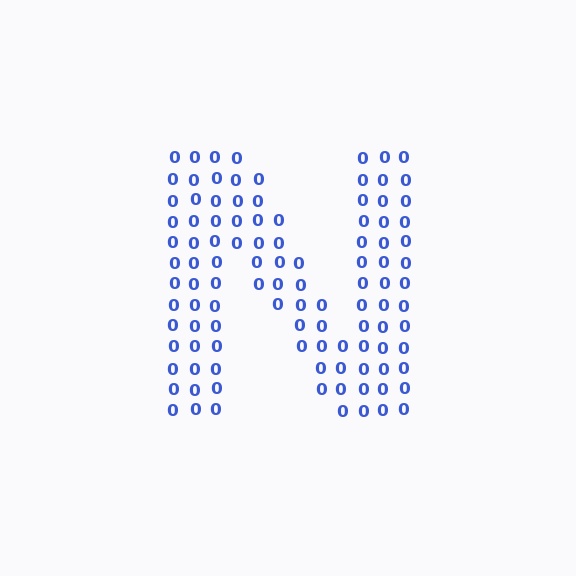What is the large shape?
The large shape is the letter N.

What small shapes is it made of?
It is made of small digit 0's.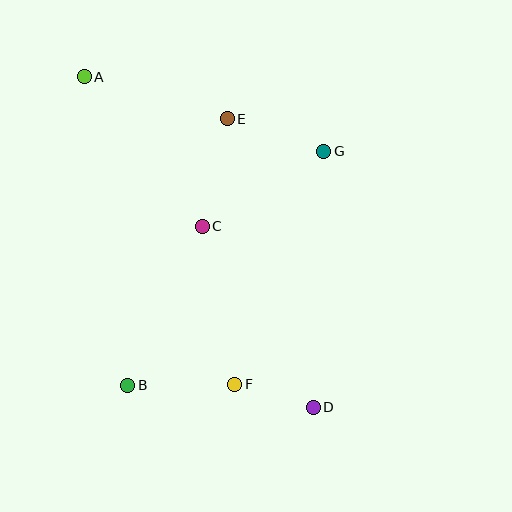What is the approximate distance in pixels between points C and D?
The distance between C and D is approximately 212 pixels.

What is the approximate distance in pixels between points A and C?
The distance between A and C is approximately 191 pixels.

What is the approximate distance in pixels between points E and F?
The distance between E and F is approximately 265 pixels.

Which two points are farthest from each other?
Points A and D are farthest from each other.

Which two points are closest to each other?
Points D and F are closest to each other.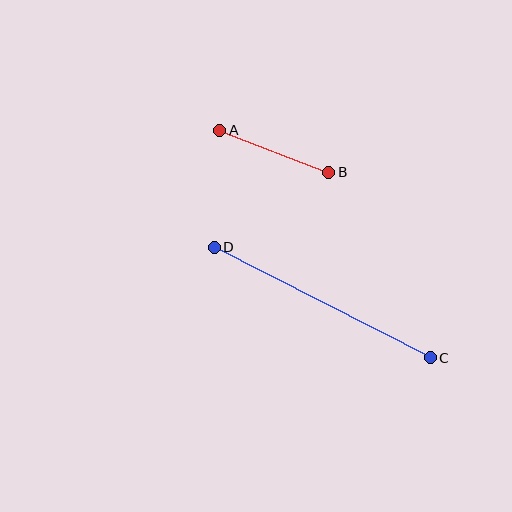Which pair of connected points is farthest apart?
Points C and D are farthest apart.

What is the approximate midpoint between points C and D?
The midpoint is at approximately (322, 303) pixels.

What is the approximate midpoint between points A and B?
The midpoint is at approximately (274, 151) pixels.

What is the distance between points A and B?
The distance is approximately 117 pixels.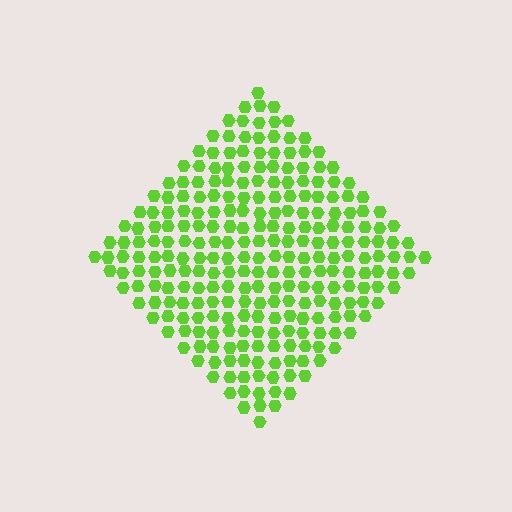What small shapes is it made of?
It is made of small hexagons.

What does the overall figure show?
The overall figure shows a diamond.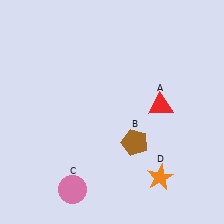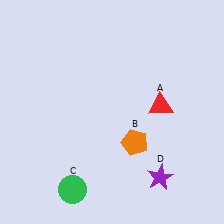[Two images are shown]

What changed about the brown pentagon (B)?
In Image 1, B is brown. In Image 2, it changed to orange.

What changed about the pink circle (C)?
In Image 1, C is pink. In Image 2, it changed to green.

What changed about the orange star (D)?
In Image 1, D is orange. In Image 2, it changed to purple.